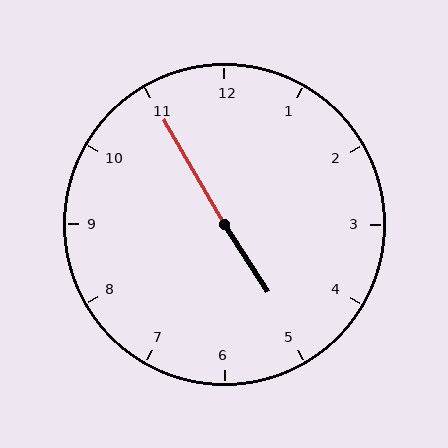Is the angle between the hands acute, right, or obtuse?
It is obtuse.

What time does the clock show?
4:55.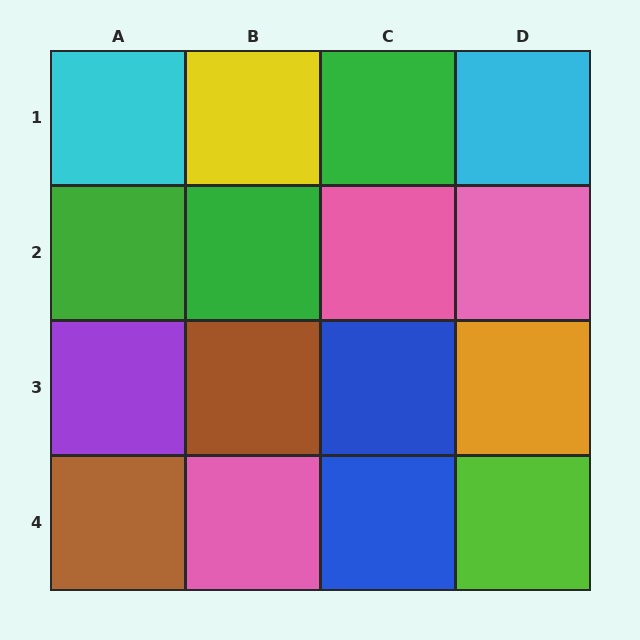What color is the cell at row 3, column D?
Orange.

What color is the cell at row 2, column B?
Green.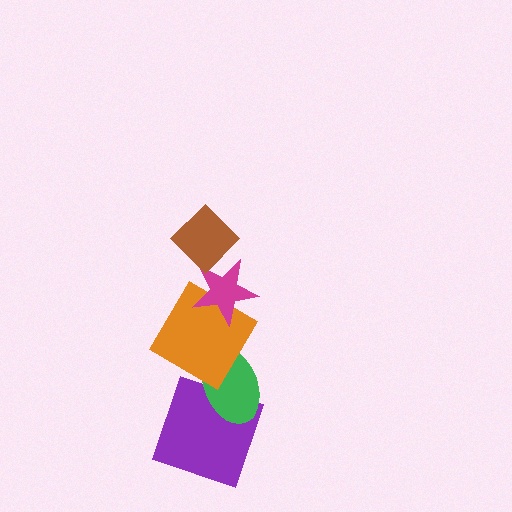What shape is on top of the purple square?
The green ellipse is on top of the purple square.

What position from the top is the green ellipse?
The green ellipse is 4th from the top.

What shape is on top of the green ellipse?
The orange diamond is on top of the green ellipse.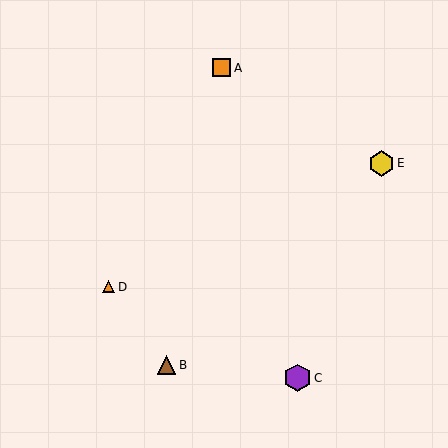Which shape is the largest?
The purple hexagon (labeled C) is the largest.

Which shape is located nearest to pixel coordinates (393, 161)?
The yellow hexagon (labeled E) at (381, 163) is nearest to that location.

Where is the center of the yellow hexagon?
The center of the yellow hexagon is at (381, 163).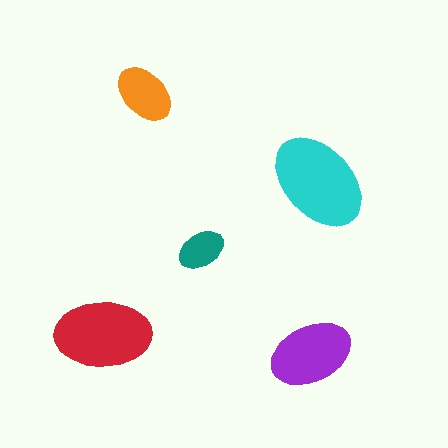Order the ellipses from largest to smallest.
the cyan one, the red one, the purple one, the orange one, the teal one.